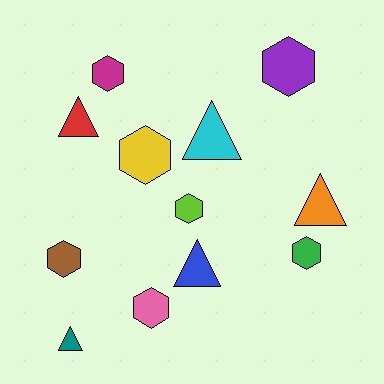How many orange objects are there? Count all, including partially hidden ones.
There is 1 orange object.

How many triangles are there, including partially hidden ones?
There are 5 triangles.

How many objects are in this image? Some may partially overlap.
There are 12 objects.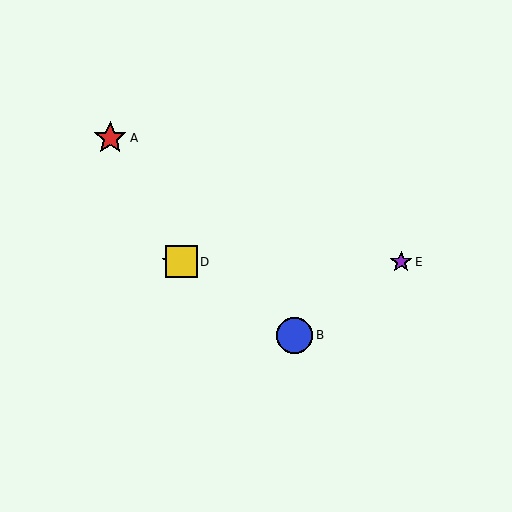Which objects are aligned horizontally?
Objects C, D, E are aligned horizontally.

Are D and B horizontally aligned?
No, D is at y≈262 and B is at y≈335.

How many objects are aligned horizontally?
3 objects (C, D, E) are aligned horizontally.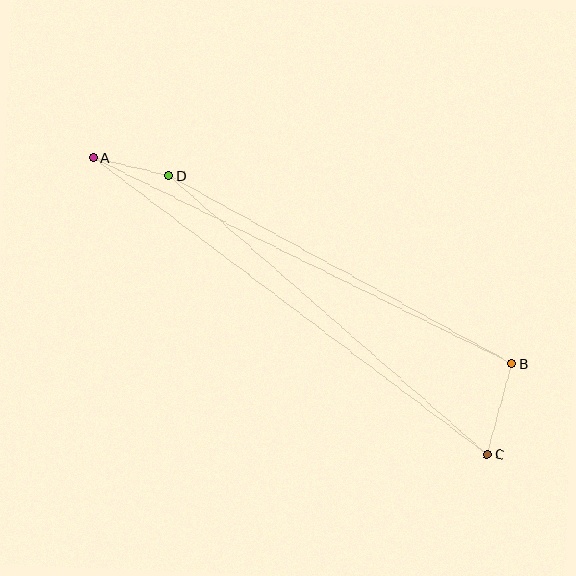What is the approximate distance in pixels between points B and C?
The distance between B and C is approximately 93 pixels.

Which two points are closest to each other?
Points A and D are closest to each other.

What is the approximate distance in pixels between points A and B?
The distance between A and B is approximately 467 pixels.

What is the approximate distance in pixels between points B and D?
The distance between B and D is approximately 391 pixels.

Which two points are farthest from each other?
Points A and C are farthest from each other.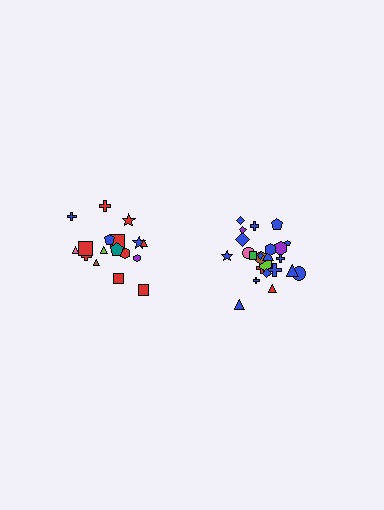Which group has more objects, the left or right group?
The right group.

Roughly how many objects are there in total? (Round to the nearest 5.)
Roughly 45 objects in total.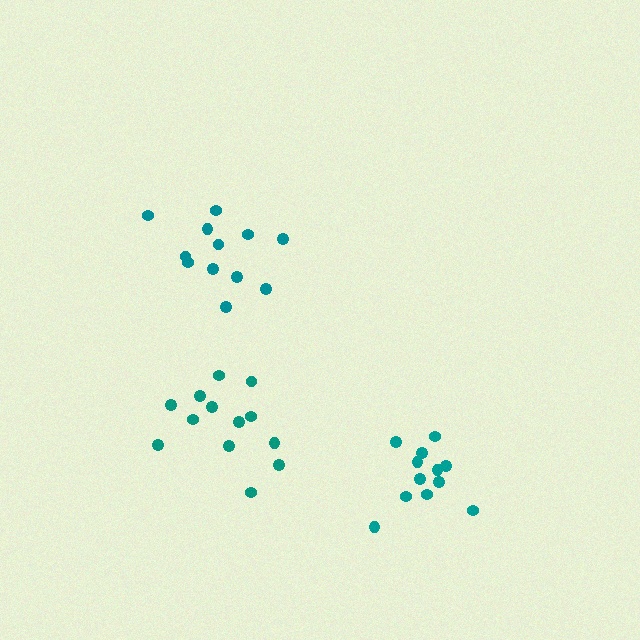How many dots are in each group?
Group 1: 13 dots, Group 2: 12 dots, Group 3: 12 dots (37 total).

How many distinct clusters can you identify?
There are 3 distinct clusters.